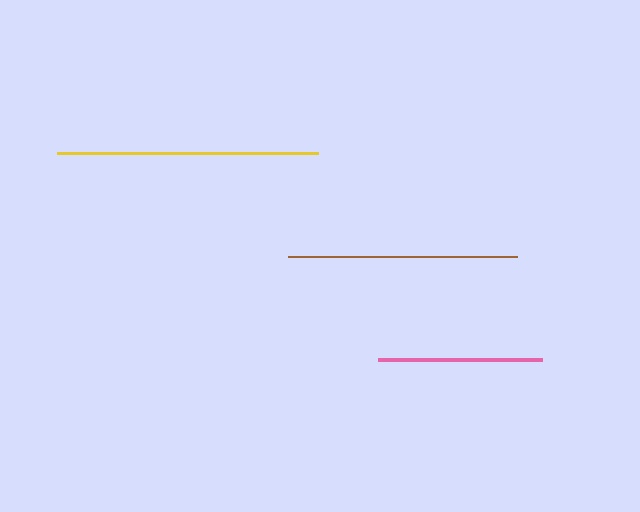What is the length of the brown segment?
The brown segment is approximately 230 pixels long.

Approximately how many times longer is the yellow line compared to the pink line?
The yellow line is approximately 1.6 times the length of the pink line.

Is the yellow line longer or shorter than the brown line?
The yellow line is longer than the brown line.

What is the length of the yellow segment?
The yellow segment is approximately 261 pixels long.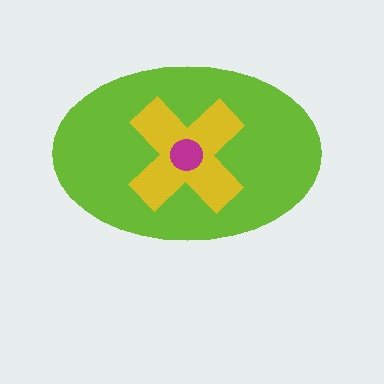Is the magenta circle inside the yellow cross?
Yes.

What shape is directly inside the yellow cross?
The magenta circle.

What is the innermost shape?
The magenta circle.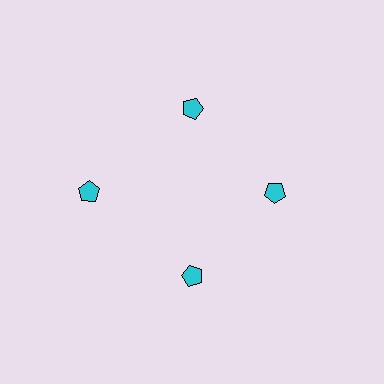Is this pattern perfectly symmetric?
No. The 4 cyan pentagons are arranged in a ring, but one element near the 9 o'clock position is pushed outward from the center, breaking the 4-fold rotational symmetry.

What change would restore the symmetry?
The symmetry would be restored by moving it inward, back onto the ring so that all 4 pentagons sit at equal angles and equal distance from the center.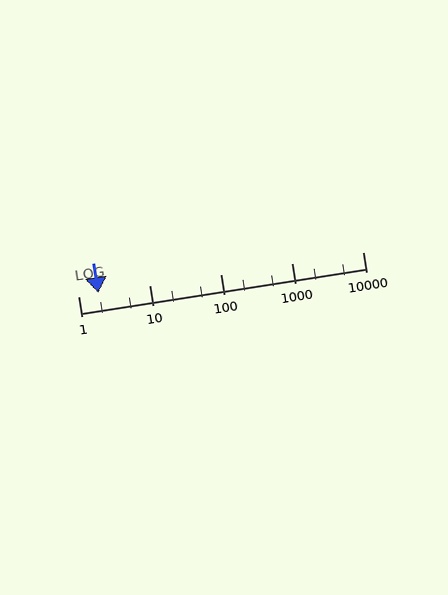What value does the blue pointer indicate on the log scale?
The pointer indicates approximately 1.9.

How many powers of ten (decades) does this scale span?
The scale spans 4 decades, from 1 to 10000.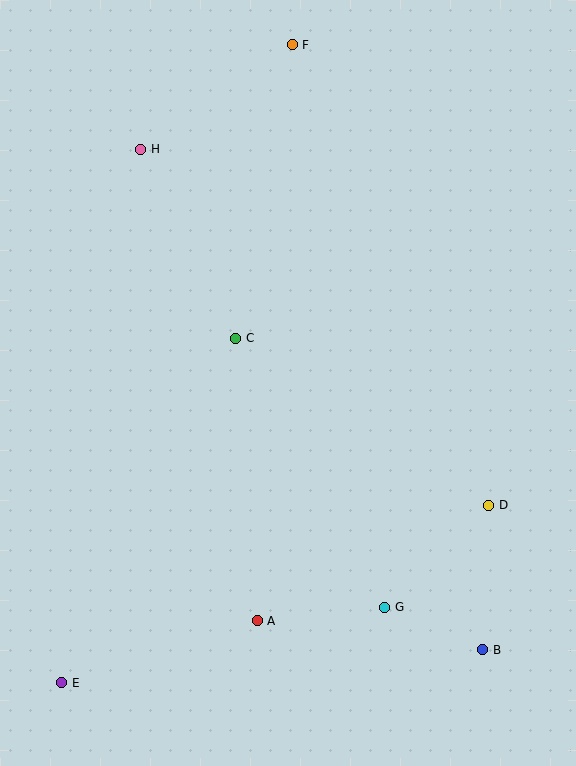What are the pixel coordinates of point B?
Point B is at (483, 650).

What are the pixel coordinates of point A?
Point A is at (257, 621).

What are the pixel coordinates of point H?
Point H is at (141, 149).